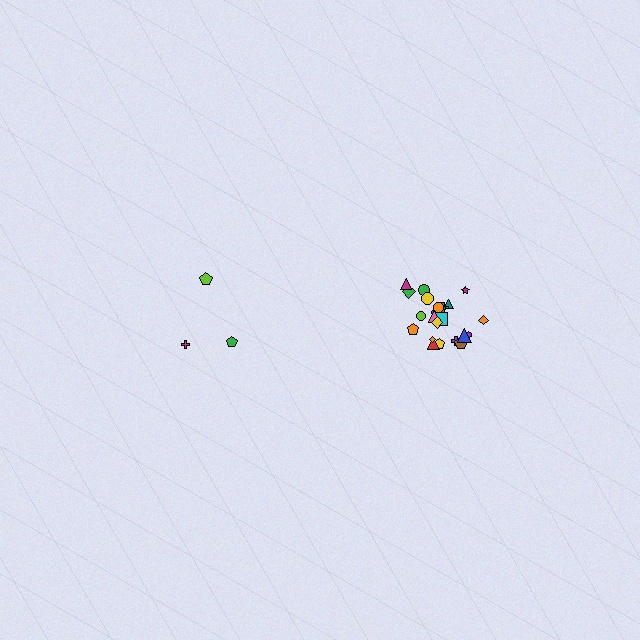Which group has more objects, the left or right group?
The right group.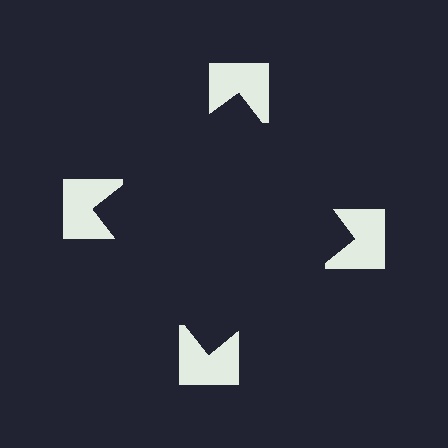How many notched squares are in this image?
There are 4 — one at each vertex of the illusory square.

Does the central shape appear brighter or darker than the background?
It typically appears slightly darker than the background, even though no actual brightness change is drawn.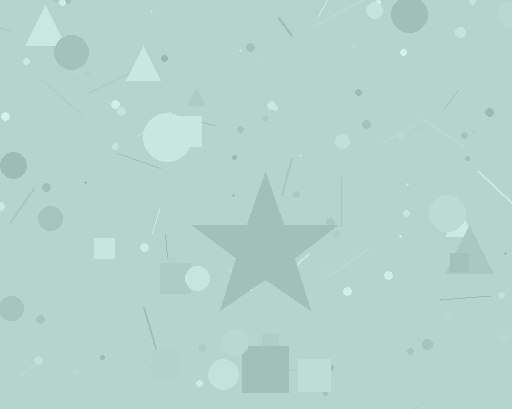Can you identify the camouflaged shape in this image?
The camouflaged shape is a star.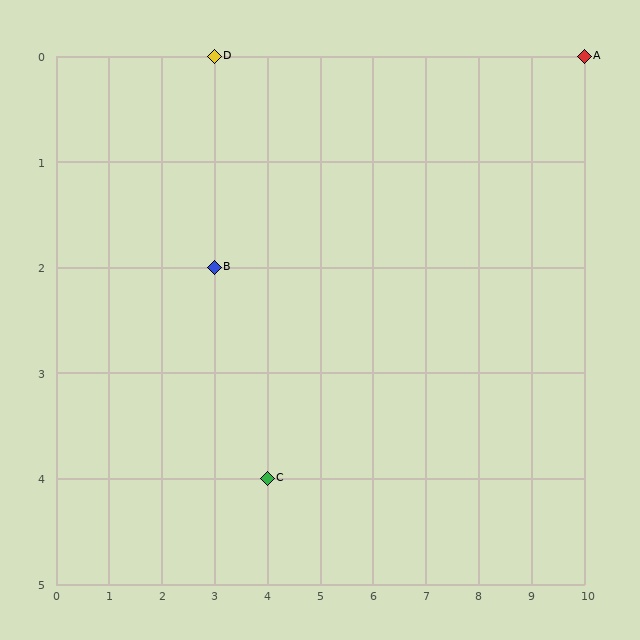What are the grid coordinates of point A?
Point A is at grid coordinates (10, 0).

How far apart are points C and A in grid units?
Points C and A are 6 columns and 4 rows apart (about 7.2 grid units diagonally).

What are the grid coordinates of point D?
Point D is at grid coordinates (3, 0).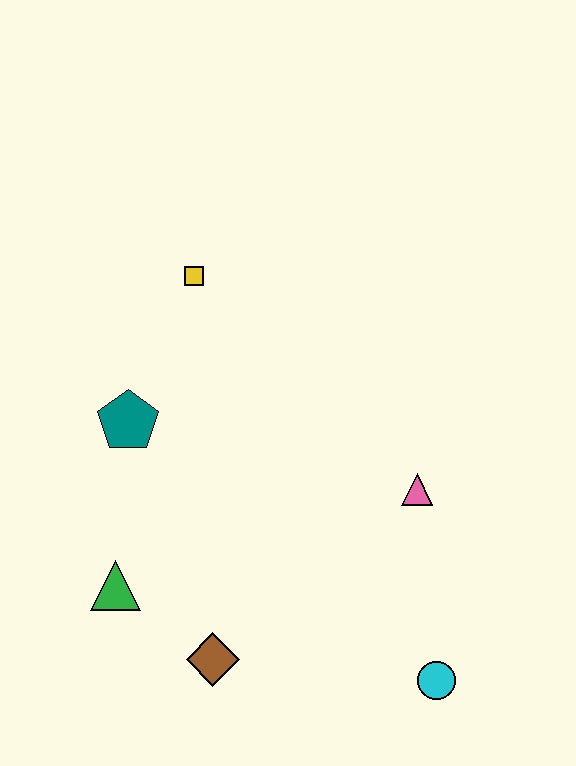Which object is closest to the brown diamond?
The green triangle is closest to the brown diamond.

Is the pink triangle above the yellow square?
No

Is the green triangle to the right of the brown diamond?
No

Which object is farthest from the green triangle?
The cyan circle is farthest from the green triangle.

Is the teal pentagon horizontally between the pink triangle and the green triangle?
Yes